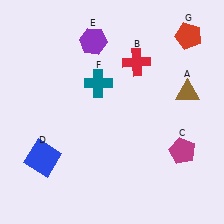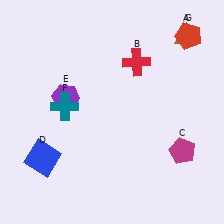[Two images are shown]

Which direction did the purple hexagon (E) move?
The purple hexagon (E) moved down.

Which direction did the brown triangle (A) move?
The brown triangle (A) moved up.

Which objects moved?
The objects that moved are: the brown triangle (A), the purple hexagon (E), the teal cross (F).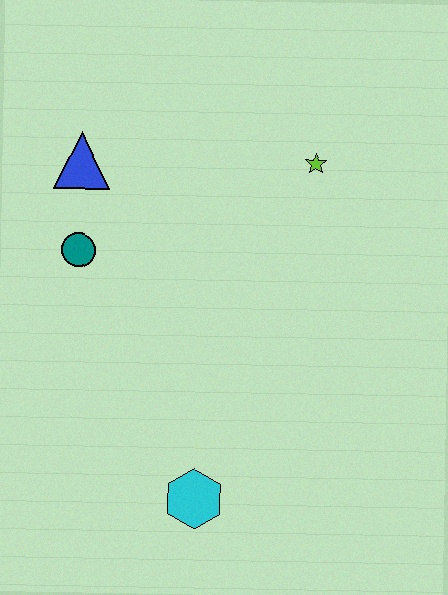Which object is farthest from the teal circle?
The cyan hexagon is farthest from the teal circle.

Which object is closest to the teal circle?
The blue triangle is closest to the teal circle.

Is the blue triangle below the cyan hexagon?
No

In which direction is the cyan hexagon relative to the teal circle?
The cyan hexagon is below the teal circle.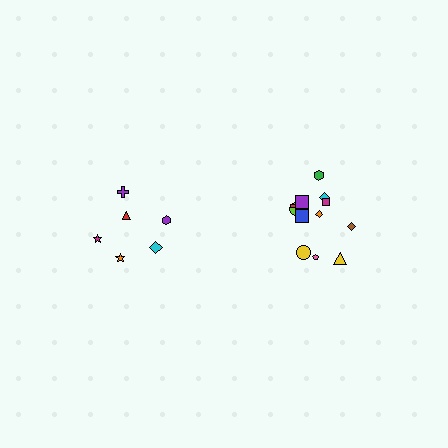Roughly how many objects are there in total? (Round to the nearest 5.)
Roughly 20 objects in total.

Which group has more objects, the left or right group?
The right group.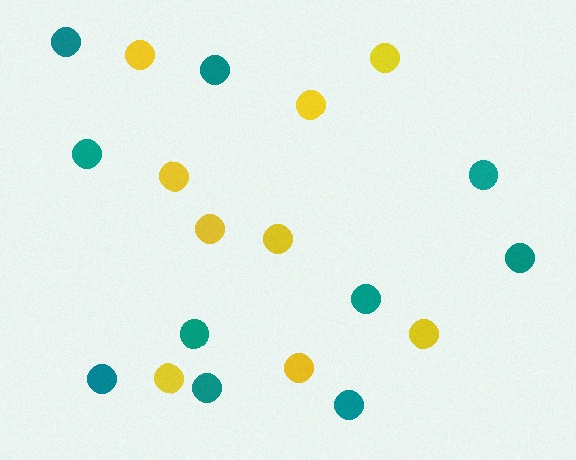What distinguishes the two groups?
There are 2 groups: one group of yellow circles (9) and one group of teal circles (10).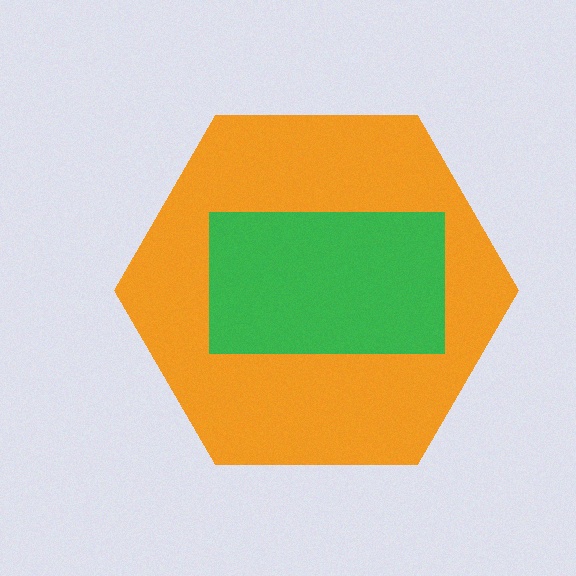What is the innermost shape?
The green rectangle.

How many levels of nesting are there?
2.